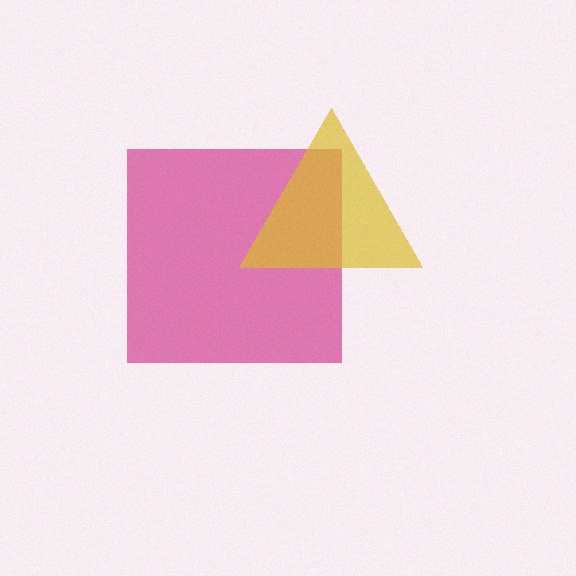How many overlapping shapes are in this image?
There are 2 overlapping shapes in the image.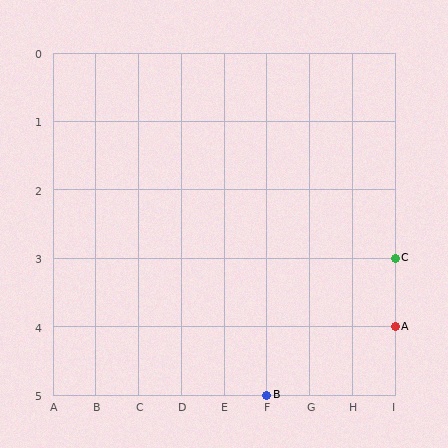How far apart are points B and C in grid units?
Points B and C are 3 columns and 2 rows apart (about 3.6 grid units diagonally).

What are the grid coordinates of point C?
Point C is at grid coordinates (I, 3).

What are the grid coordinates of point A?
Point A is at grid coordinates (I, 4).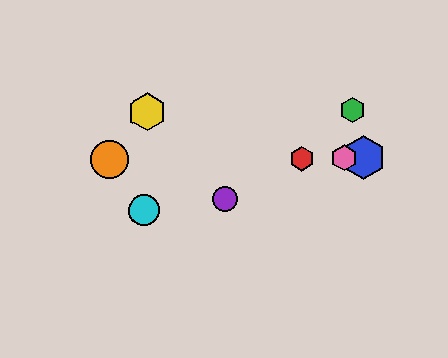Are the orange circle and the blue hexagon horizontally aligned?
Yes, both are at y≈159.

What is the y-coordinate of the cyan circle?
The cyan circle is at y≈210.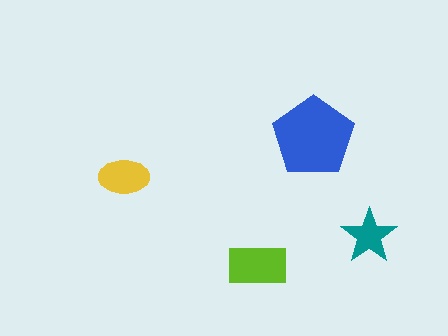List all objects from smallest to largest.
The teal star, the yellow ellipse, the lime rectangle, the blue pentagon.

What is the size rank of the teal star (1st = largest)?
4th.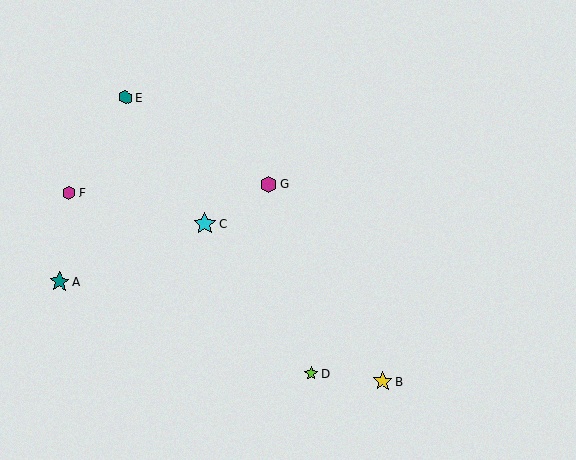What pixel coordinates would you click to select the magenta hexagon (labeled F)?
Click at (69, 192) to select the magenta hexagon F.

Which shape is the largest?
The cyan star (labeled C) is the largest.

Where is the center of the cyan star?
The center of the cyan star is at (205, 224).